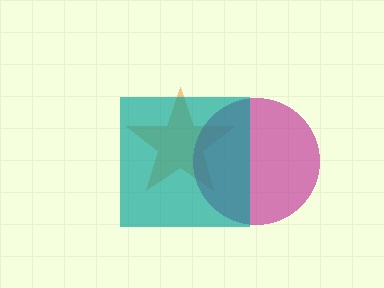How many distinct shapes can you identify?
There are 3 distinct shapes: an orange star, a magenta circle, a teal square.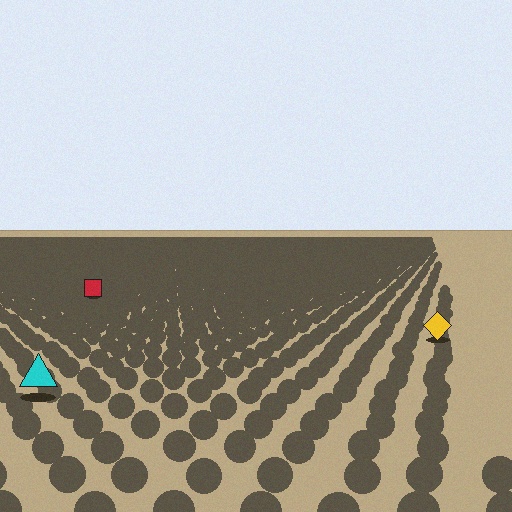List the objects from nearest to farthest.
From nearest to farthest: the cyan triangle, the yellow diamond, the red square.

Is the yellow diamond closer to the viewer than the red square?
Yes. The yellow diamond is closer — you can tell from the texture gradient: the ground texture is coarser near it.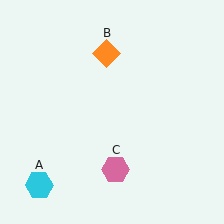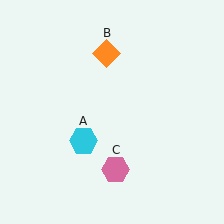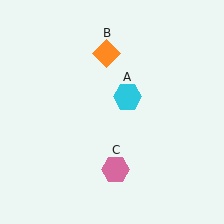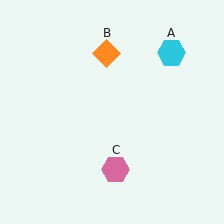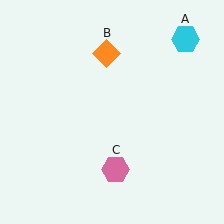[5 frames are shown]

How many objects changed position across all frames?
1 object changed position: cyan hexagon (object A).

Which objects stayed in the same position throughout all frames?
Orange diamond (object B) and pink hexagon (object C) remained stationary.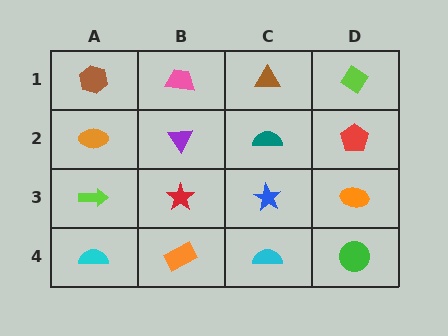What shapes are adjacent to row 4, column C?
A blue star (row 3, column C), an orange rectangle (row 4, column B), a green circle (row 4, column D).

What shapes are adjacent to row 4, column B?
A red star (row 3, column B), a cyan semicircle (row 4, column A), a cyan semicircle (row 4, column C).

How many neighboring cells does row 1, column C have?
3.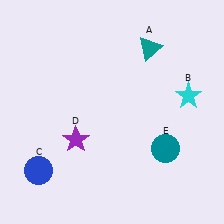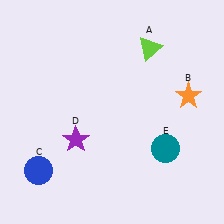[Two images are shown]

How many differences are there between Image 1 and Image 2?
There are 2 differences between the two images.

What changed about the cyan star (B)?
In Image 1, B is cyan. In Image 2, it changed to orange.